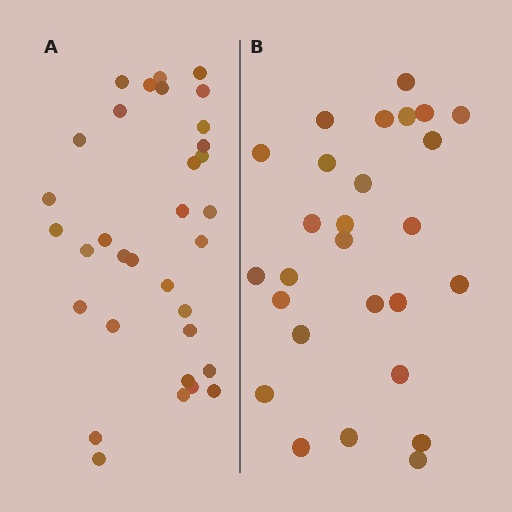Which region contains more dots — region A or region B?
Region A (the left region) has more dots.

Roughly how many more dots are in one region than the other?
Region A has about 6 more dots than region B.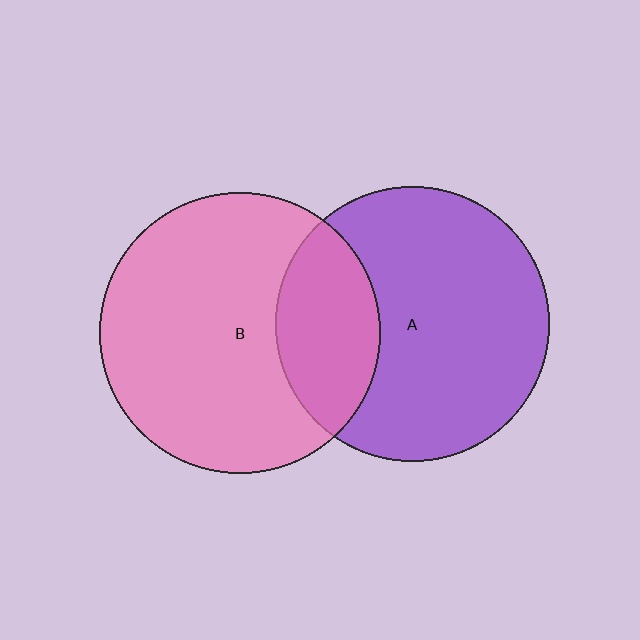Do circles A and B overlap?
Yes.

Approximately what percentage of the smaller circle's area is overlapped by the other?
Approximately 25%.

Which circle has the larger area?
Circle B (pink).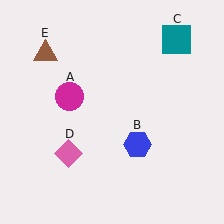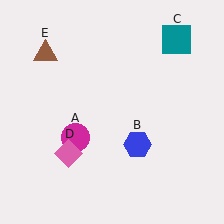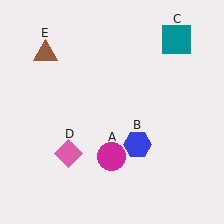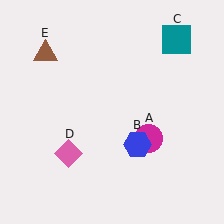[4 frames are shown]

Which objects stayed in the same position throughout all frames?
Blue hexagon (object B) and teal square (object C) and pink diamond (object D) and brown triangle (object E) remained stationary.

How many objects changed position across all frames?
1 object changed position: magenta circle (object A).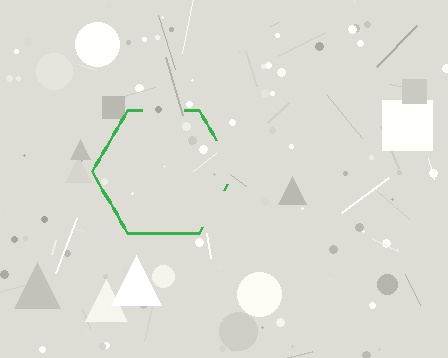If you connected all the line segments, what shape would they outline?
They would outline a hexagon.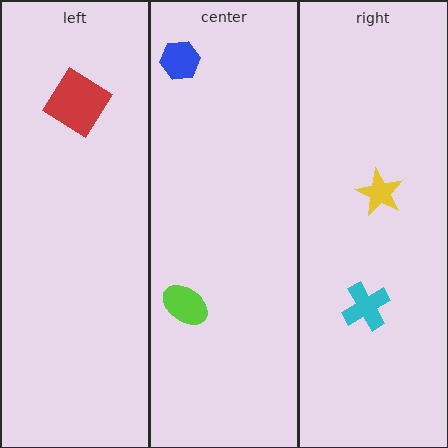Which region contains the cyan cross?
The right region.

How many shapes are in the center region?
2.